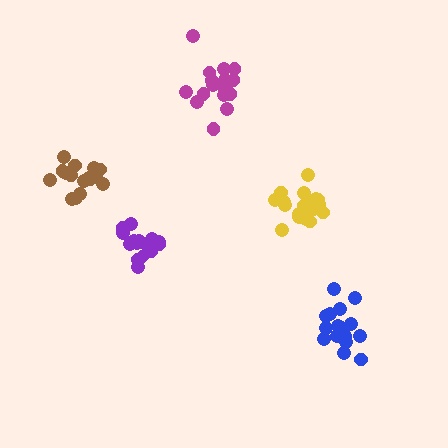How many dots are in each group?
Group 1: 18 dots, Group 2: 18 dots, Group 3: 16 dots, Group 4: 15 dots, Group 5: 17 dots (84 total).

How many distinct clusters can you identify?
There are 5 distinct clusters.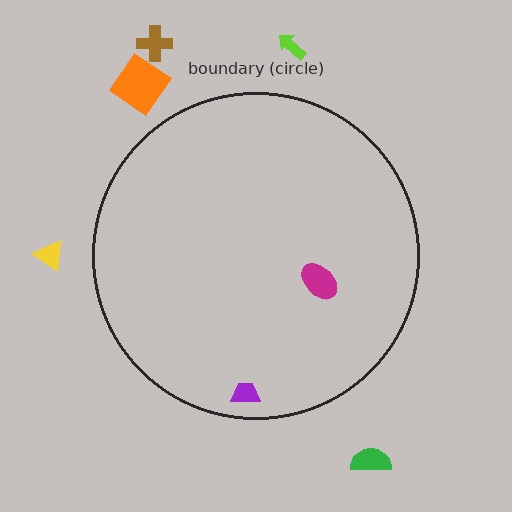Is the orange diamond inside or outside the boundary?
Outside.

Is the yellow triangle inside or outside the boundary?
Outside.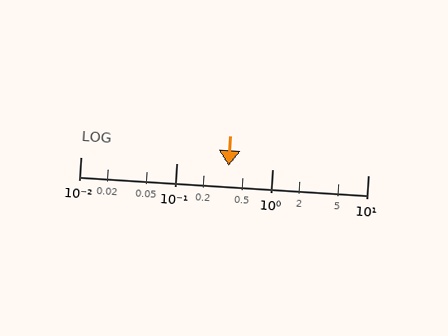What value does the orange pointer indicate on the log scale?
The pointer indicates approximately 0.35.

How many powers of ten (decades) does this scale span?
The scale spans 3 decades, from 0.01 to 10.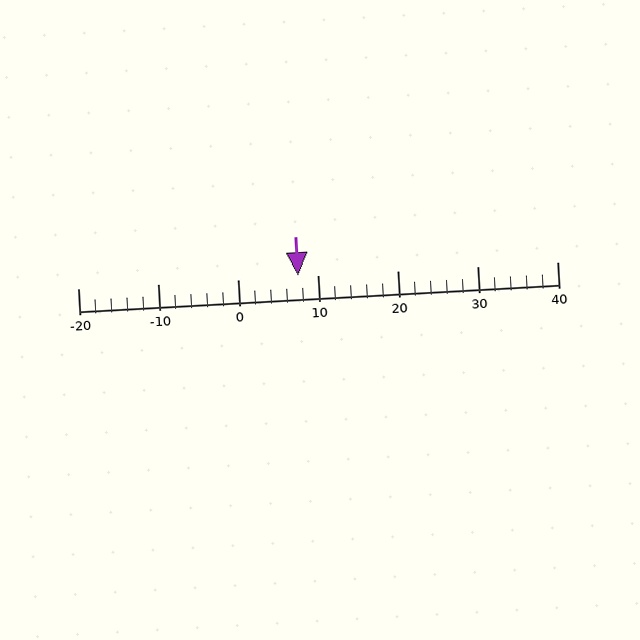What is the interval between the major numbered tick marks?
The major tick marks are spaced 10 units apart.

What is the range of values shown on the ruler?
The ruler shows values from -20 to 40.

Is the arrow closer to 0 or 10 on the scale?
The arrow is closer to 10.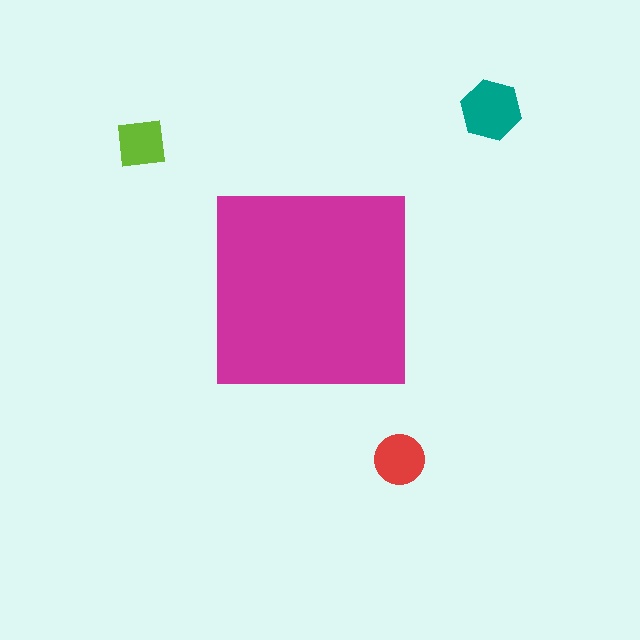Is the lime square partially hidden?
No, the lime square is fully visible.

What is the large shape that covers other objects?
A magenta square.